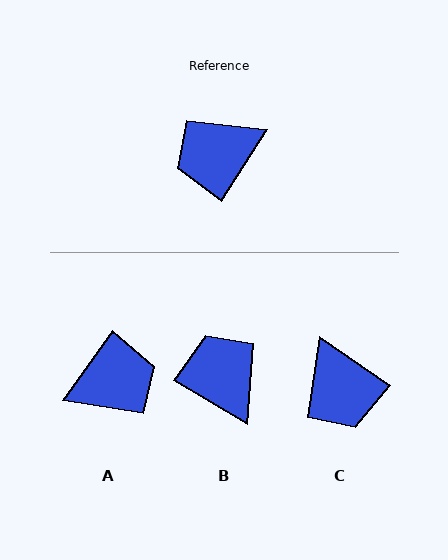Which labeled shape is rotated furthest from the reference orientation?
A, about 177 degrees away.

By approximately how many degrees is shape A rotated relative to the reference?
Approximately 177 degrees counter-clockwise.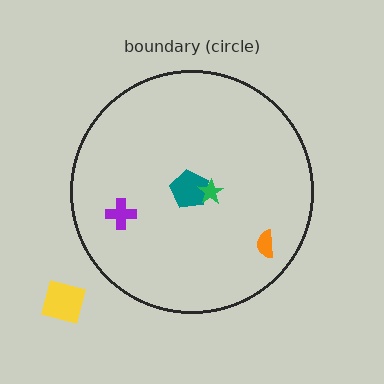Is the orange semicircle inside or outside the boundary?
Inside.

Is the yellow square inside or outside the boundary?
Outside.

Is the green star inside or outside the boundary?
Inside.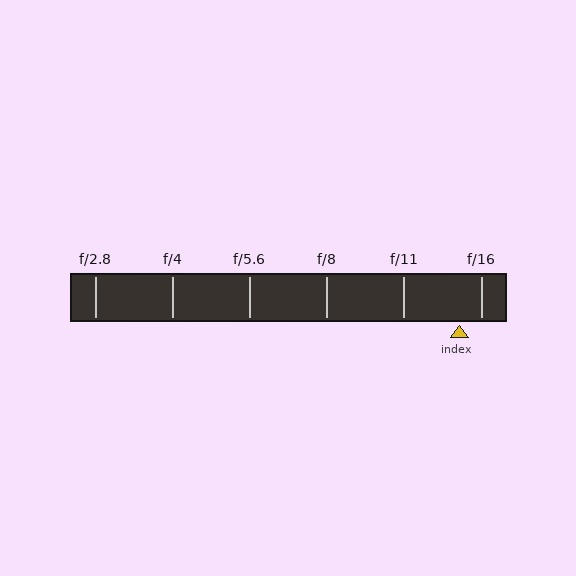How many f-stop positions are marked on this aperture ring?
There are 6 f-stop positions marked.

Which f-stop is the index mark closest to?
The index mark is closest to f/16.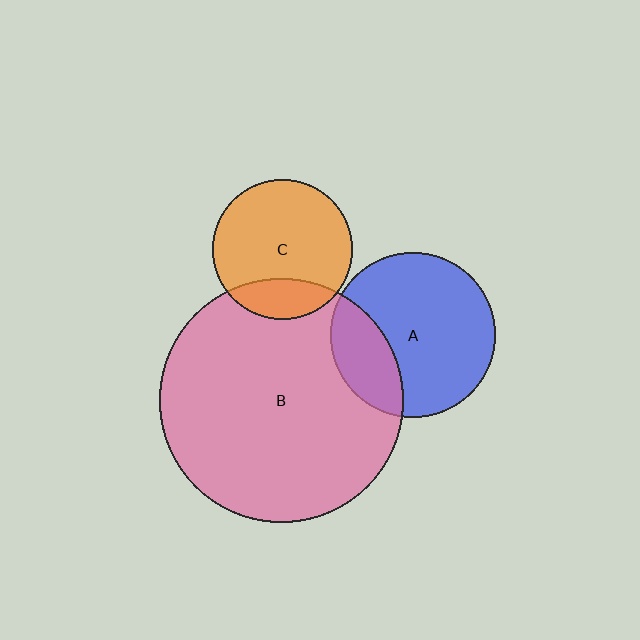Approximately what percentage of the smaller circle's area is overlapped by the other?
Approximately 25%.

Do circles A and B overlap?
Yes.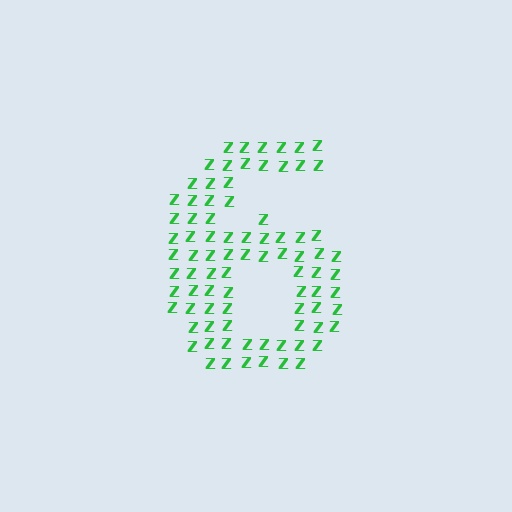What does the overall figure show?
The overall figure shows the digit 6.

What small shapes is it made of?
It is made of small letter Z's.